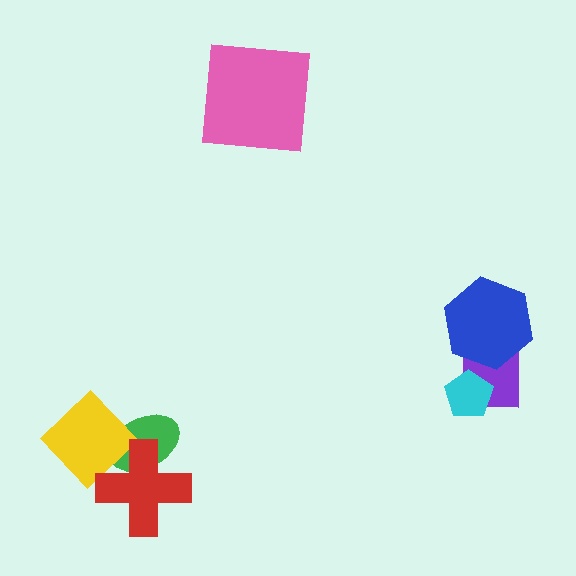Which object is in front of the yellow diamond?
The red cross is in front of the yellow diamond.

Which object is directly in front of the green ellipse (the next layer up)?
The yellow diamond is directly in front of the green ellipse.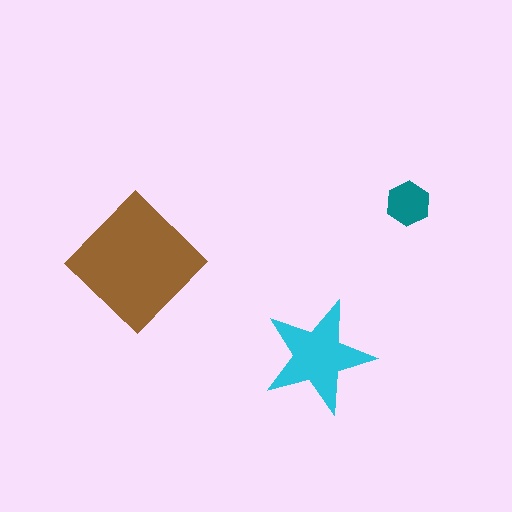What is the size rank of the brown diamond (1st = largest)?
1st.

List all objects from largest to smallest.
The brown diamond, the cyan star, the teal hexagon.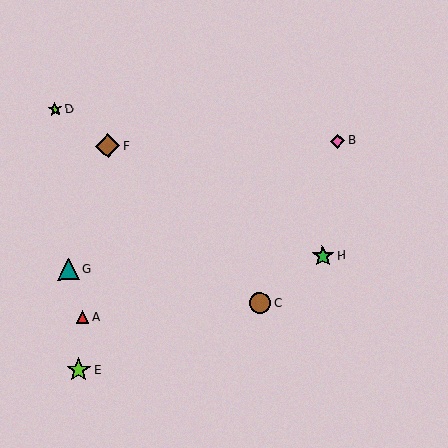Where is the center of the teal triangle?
The center of the teal triangle is at (69, 269).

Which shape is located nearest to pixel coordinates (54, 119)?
The lime star (labeled D) at (55, 109) is nearest to that location.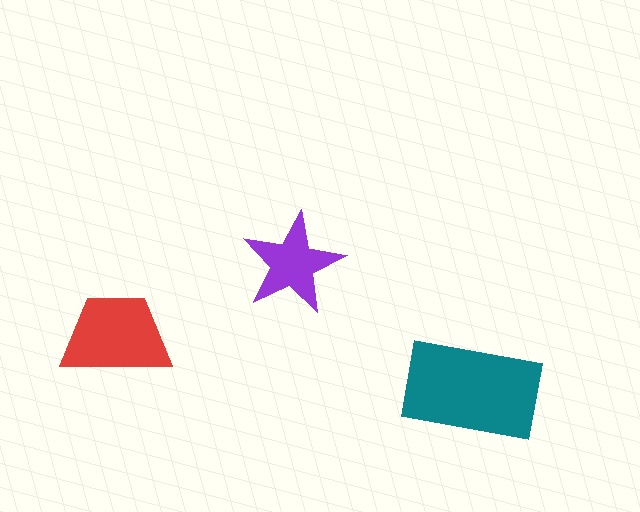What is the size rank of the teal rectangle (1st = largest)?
1st.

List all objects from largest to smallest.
The teal rectangle, the red trapezoid, the purple star.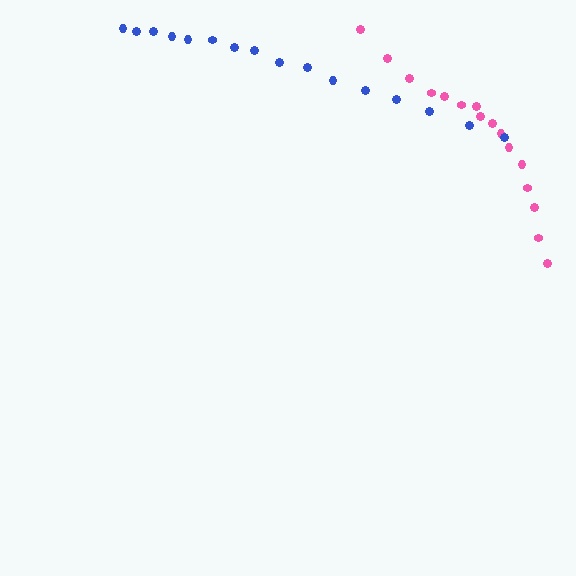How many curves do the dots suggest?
There are 2 distinct paths.